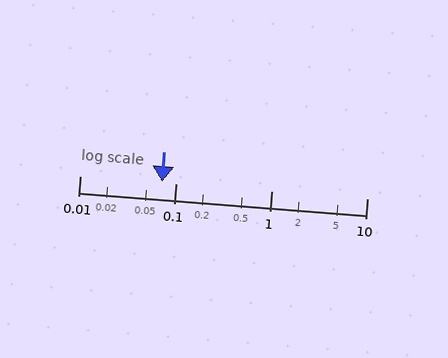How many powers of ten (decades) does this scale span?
The scale spans 3 decades, from 0.01 to 10.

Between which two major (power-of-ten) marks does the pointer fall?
The pointer is between 0.01 and 0.1.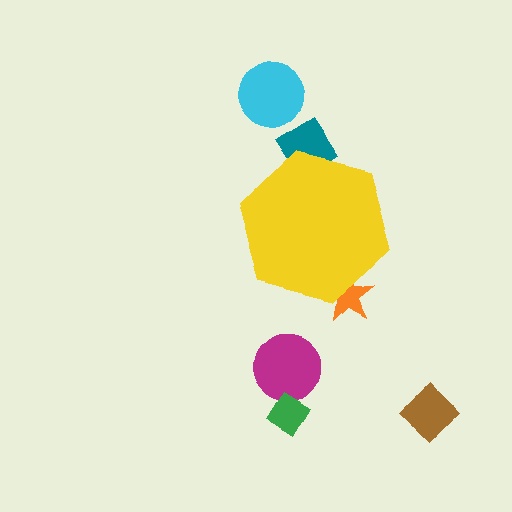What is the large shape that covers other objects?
A yellow hexagon.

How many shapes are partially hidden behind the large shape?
2 shapes are partially hidden.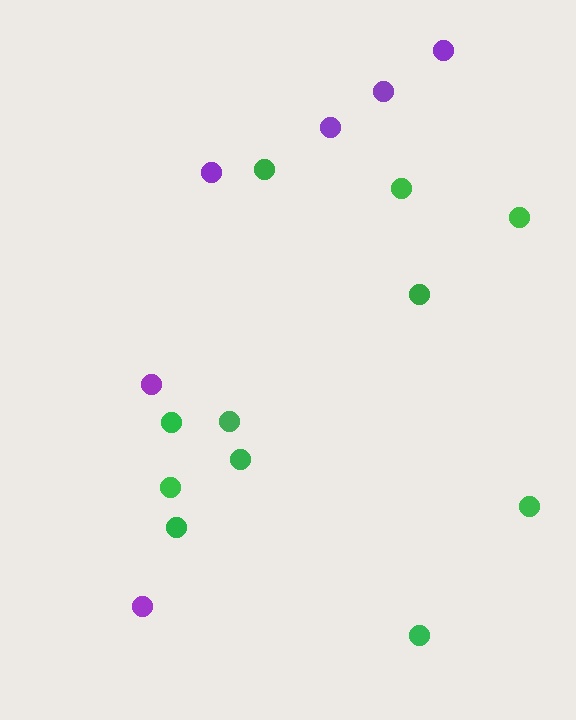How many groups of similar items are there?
There are 2 groups: one group of green circles (11) and one group of purple circles (6).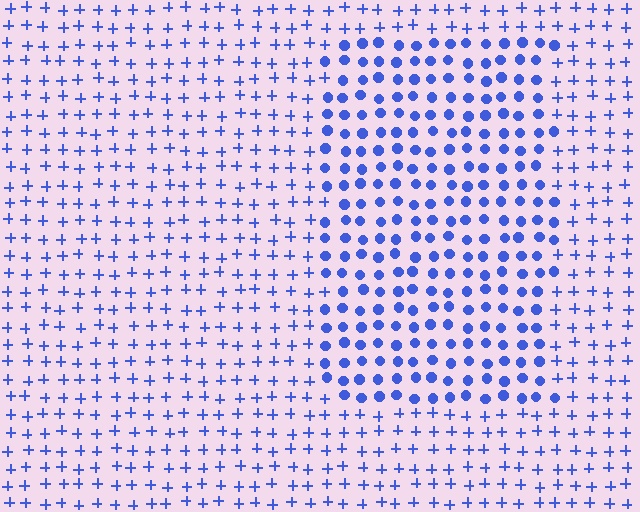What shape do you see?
I see a rectangle.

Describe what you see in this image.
The image is filled with small blue elements arranged in a uniform grid. A rectangle-shaped region contains circles, while the surrounding area contains plus signs. The boundary is defined purely by the change in element shape.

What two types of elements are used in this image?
The image uses circles inside the rectangle region and plus signs outside it.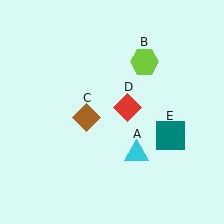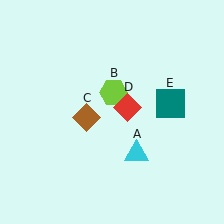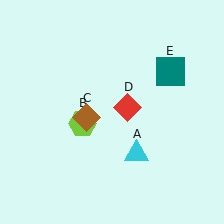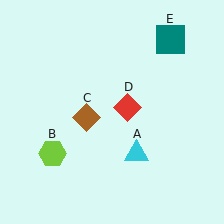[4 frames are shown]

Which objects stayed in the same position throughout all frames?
Cyan triangle (object A) and brown diamond (object C) and red diamond (object D) remained stationary.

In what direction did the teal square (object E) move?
The teal square (object E) moved up.